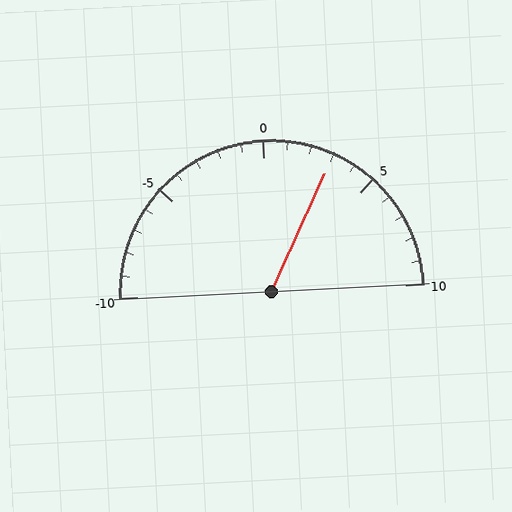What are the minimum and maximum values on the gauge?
The gauge ranges from -10 to 10.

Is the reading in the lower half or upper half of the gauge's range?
The reading is in the upper half of the range (-10 to 10).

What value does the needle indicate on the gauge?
The needle indicates approximately 3.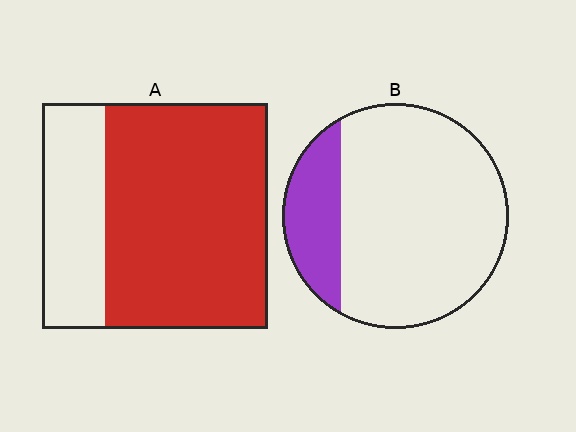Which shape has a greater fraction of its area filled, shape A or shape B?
Shape A.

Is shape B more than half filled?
No.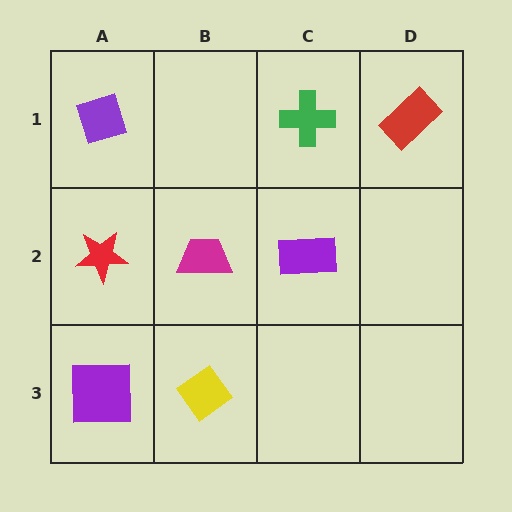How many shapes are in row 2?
3 shapes.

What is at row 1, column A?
A purple diamond.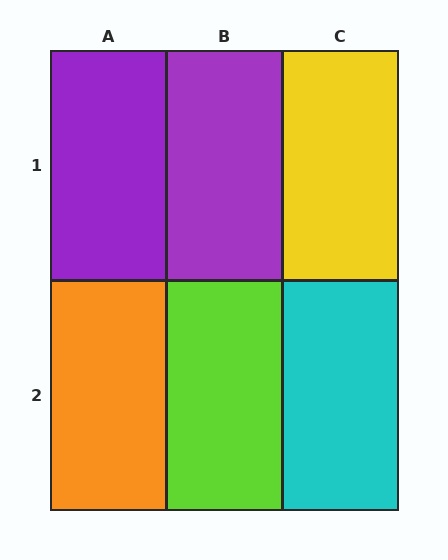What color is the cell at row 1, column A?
Purple.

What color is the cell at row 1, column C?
Yellow.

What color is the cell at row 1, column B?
Purple.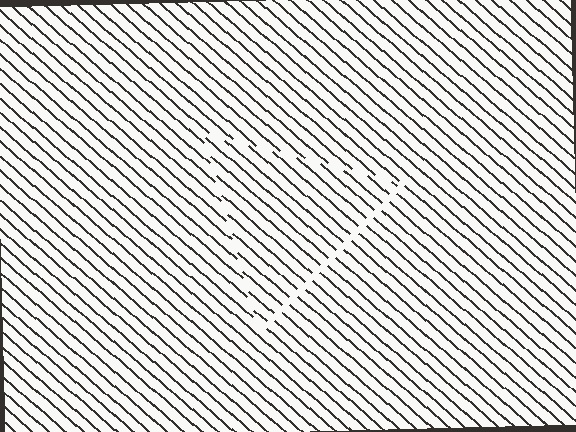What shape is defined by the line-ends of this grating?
An illusory triangle. The interior of the shape contains the same grating, shifted by half a period — the contour is defined by the phase discontinuity where line-ends from the inner and outer gratings abut.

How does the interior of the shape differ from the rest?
The interior of the shape contains the same grating, shifted by half a period — the contour is defined by the phase discontinuity where line-ends from the inner and outer gratings abut.